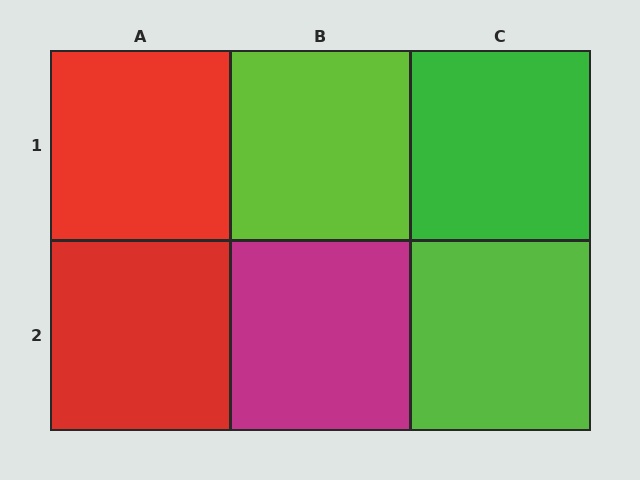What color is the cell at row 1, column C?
Green.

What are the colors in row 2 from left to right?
Red, magenta, lime.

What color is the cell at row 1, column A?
Red.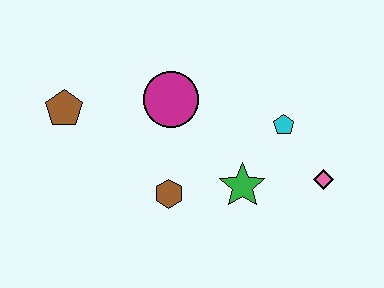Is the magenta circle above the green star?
Yes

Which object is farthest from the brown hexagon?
The pink diamond is farthest from the brown hexagon.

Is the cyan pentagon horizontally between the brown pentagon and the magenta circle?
No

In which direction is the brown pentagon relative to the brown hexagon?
The brown pentagon is to the left of the brown hexagon.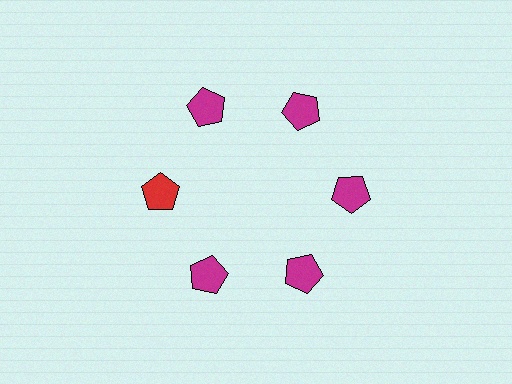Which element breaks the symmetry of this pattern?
The red pentagon at roughly the 9 o'clock position breaks the symmetry. All other shapes are magenta pentagons.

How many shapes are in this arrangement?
There are 6 shapes arranged in a ring pattern.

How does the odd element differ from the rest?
It has a different color: red instead of magenta.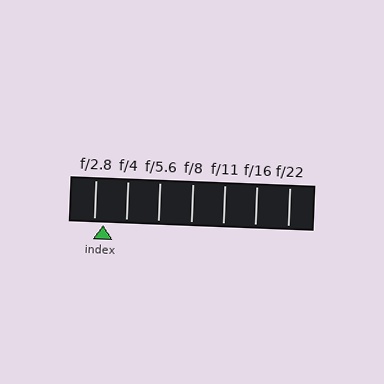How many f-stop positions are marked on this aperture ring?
There are 7 f-stop positions marked.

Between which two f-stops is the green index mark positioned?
The index mark is between f/2.8 and f/4.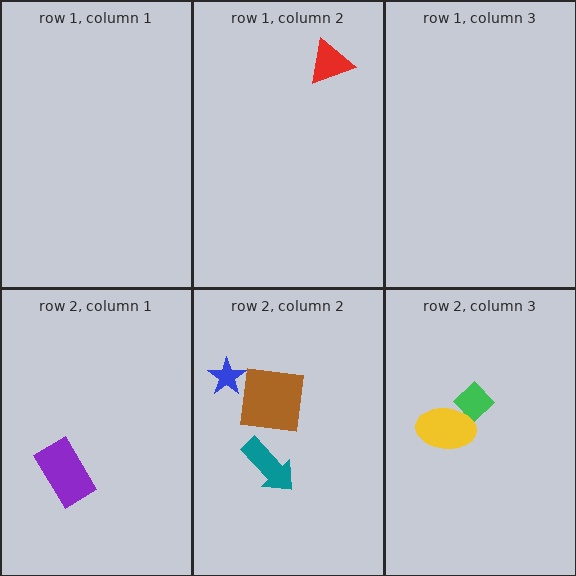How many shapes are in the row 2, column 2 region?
3.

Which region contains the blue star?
The row 2, column 2 region.